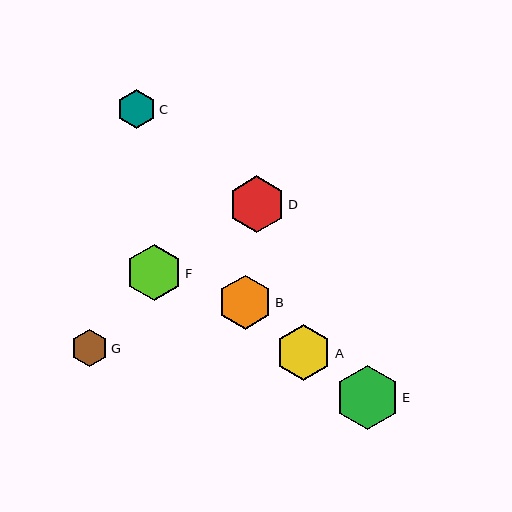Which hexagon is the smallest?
Hexagon G is the smallest with a size of approximately 37 pixels.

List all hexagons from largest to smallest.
From largest to smallest: E, D, F, A, B, C, G.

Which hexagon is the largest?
Hexagon E is the largest with a size of approximately 65 pixels.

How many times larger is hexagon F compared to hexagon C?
Hexagon F is approximately 1.5 times the size of hexagon C.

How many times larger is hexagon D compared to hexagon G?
Hexagon D is approximately 1.5 times the size of hexagon G.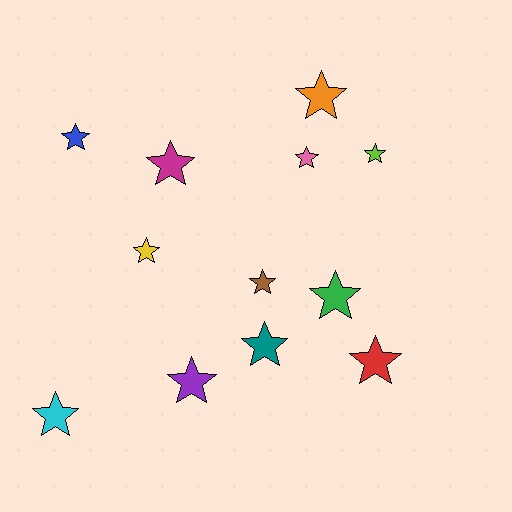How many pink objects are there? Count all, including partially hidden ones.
There is 1 pink object.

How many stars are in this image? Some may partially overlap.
There are 12 stars.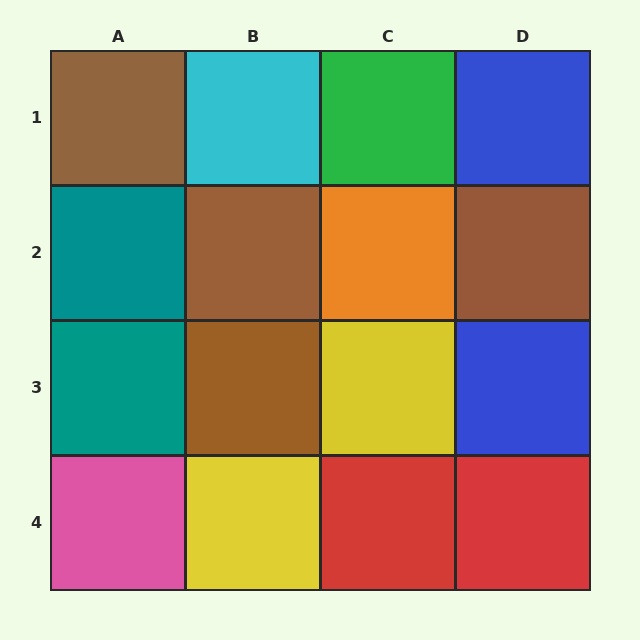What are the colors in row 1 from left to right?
Brown, cyan, green, blue.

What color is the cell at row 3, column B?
Brown.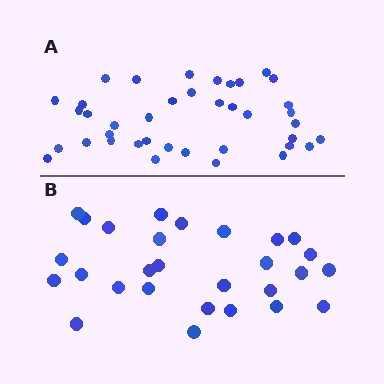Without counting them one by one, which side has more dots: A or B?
Region A (the top region) has more dots.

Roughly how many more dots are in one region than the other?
Region A has roughly 12 or so more dots than region B.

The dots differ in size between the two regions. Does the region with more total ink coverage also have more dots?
No. Region B has more total ink coverage because its dots are larger, but region A actually contains more individual dots. Total area can be misleading — the number of items is what matters here.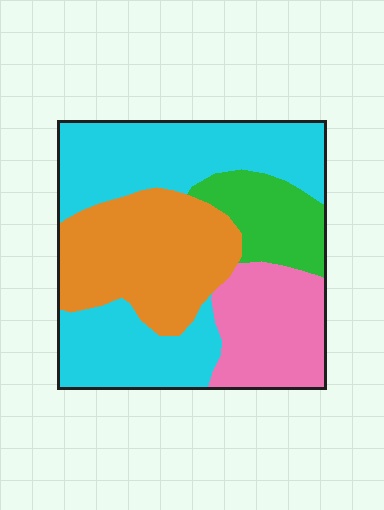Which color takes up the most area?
Cyan, at roughly 40%.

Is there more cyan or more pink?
Cyan.